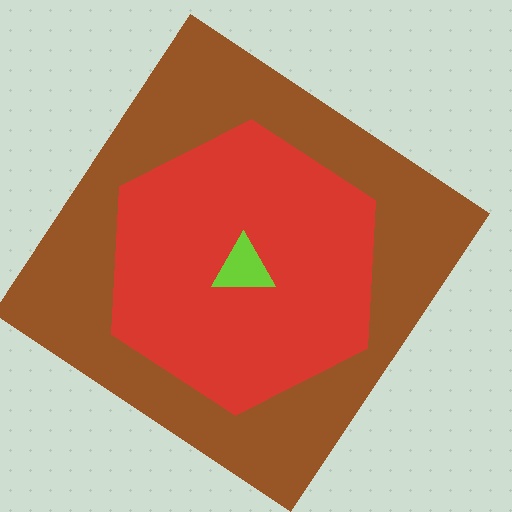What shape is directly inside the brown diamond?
The red hexagon.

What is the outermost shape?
The brown diamond.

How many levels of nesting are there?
3.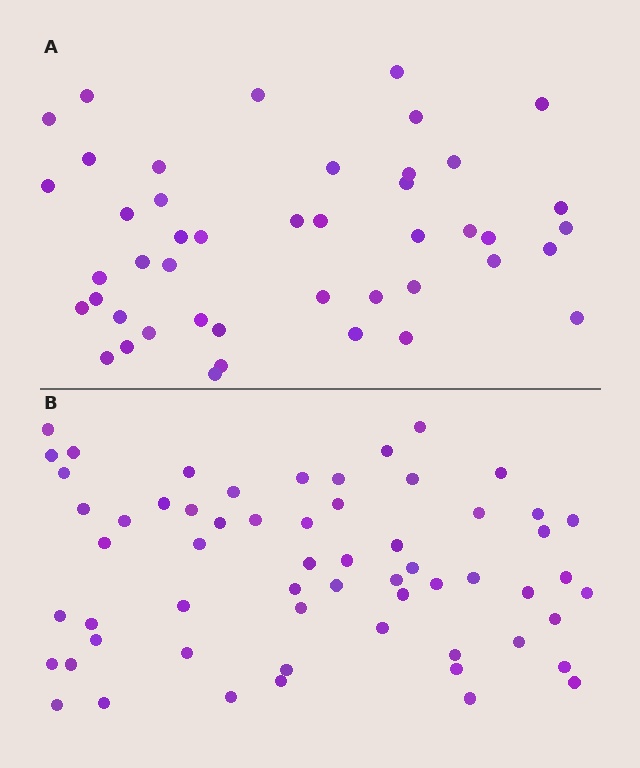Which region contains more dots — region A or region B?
Region B (the bottom region) has more dots.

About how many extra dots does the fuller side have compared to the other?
Region B has approximately 15 more dots than region A.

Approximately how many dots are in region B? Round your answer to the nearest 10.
About 60 dots.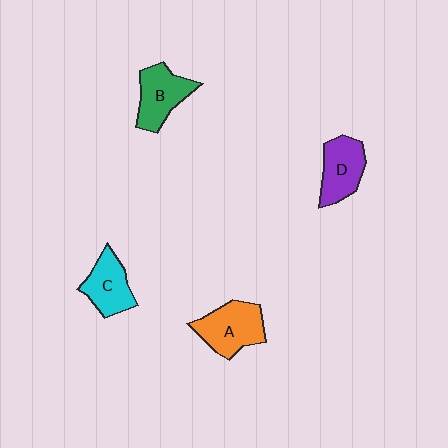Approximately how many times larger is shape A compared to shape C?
Approximately 1.2 times.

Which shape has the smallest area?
Shape C (cyan).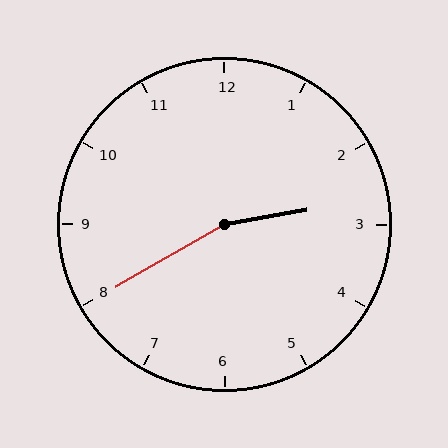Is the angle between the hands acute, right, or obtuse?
It is obtuse.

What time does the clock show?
2:40.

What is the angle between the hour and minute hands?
Approximately 160 degrees.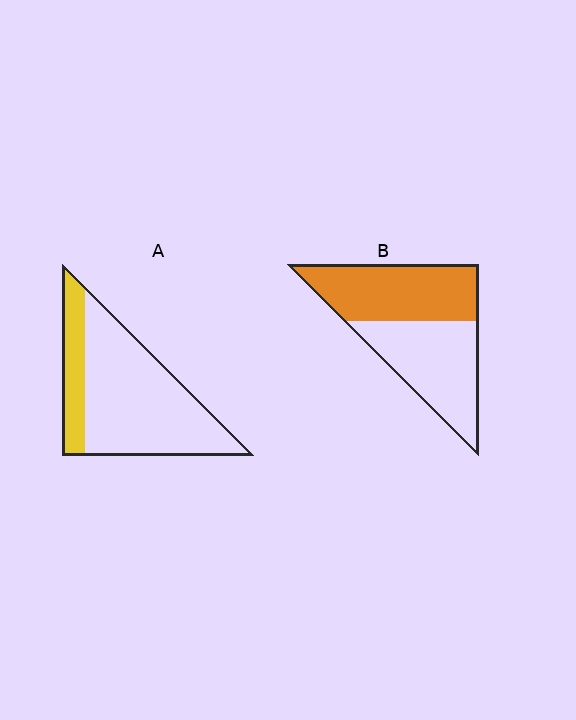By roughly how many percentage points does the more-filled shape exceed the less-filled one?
By roughly 30 percentage points (B over A).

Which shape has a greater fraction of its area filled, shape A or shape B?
Shape B.